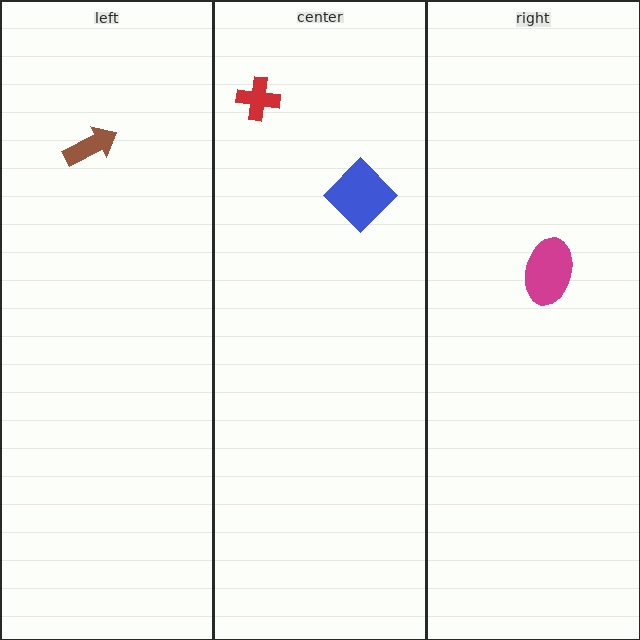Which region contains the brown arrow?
The left region.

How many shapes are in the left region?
1.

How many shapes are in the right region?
1.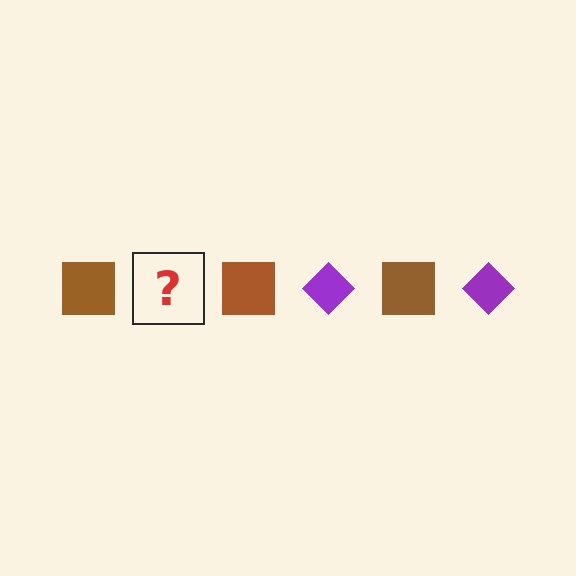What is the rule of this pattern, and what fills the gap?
The rule is that the pattern alternates between brown square and purple diamond. The gap should be filled with a purple diamond.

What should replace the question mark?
The question mark should be replaced with a purple diamond.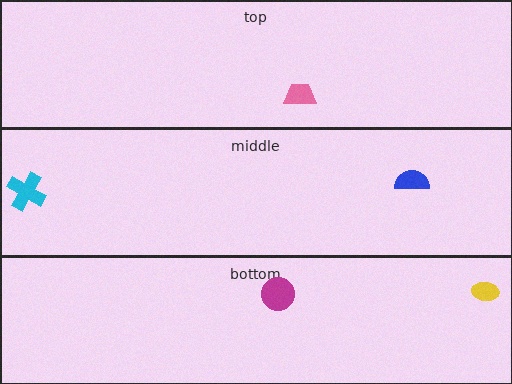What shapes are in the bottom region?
The yellow ellipse, the magenta circle.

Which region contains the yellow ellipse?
The bottom region.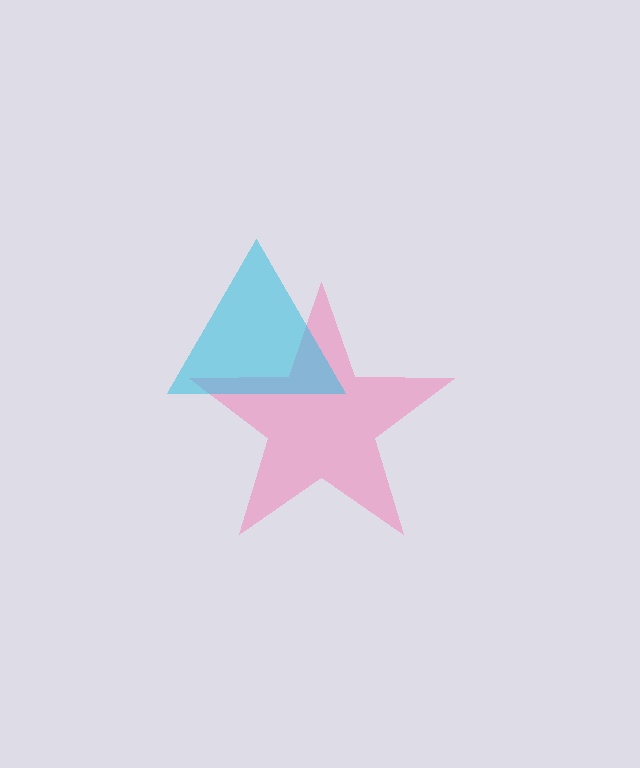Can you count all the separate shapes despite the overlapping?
Yes, there are 2 separate shapes.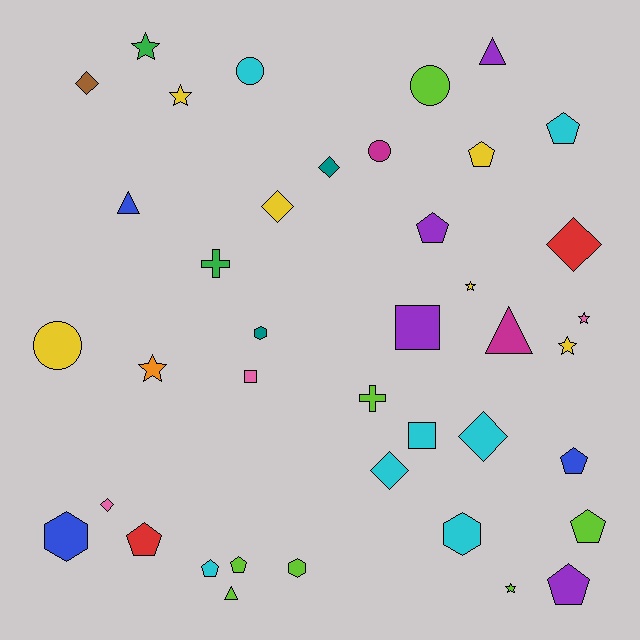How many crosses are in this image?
There are 2 crosses.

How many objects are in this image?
There are 40 objects.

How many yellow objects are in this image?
There are 6 yellow objects.